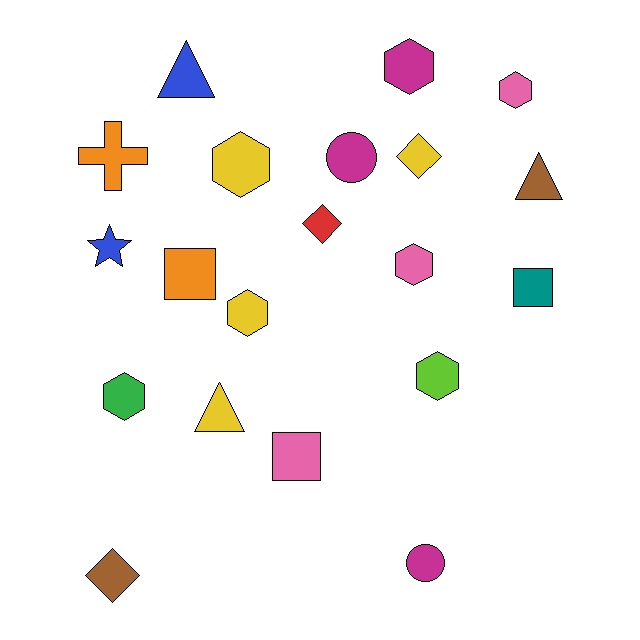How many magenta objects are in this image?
There are 3 magenta objects.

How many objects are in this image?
There are 20 objects.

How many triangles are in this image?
There are 3 triangles.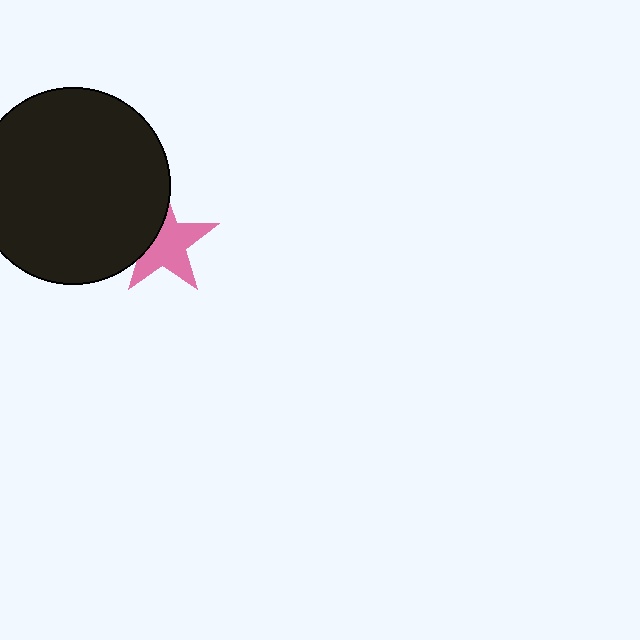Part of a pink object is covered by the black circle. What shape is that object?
It is a star.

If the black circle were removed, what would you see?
You would see the complete pink star.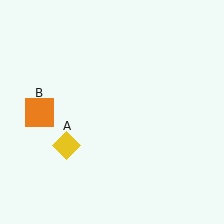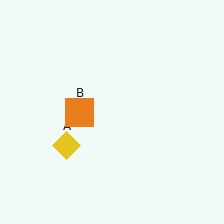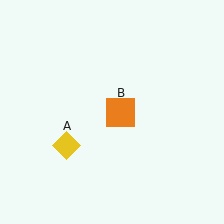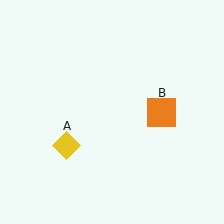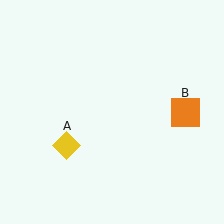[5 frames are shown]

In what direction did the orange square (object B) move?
The orange square (object B) moved right.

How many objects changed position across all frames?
1 object changed position: orange square (object B).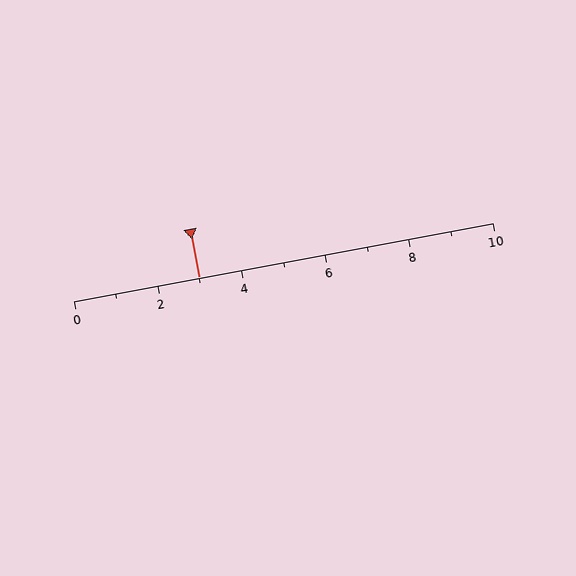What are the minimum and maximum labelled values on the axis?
The axis runs from 0 to 10.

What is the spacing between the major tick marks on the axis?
The major ticks are spaced 2 apart.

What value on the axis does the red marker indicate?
The marker indicates approximately 3.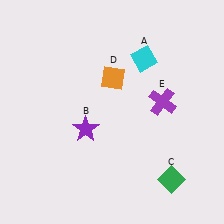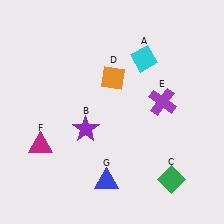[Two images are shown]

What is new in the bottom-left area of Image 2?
A magenta triangle (F) was added in the bottom-left area of Image 2.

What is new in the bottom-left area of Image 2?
A blue triangle (G) was added in the bottom-left area of Image 2.